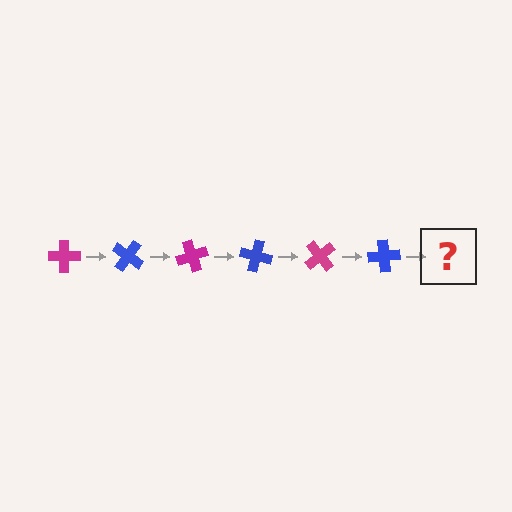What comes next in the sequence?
The next element should be a magenta cross, rotated 210 degrees from the start.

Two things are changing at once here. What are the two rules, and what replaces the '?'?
The two rules are that it rotates 35 degrees each step and the color cycles through magenta and blue. The '?' should be a magenta cross, rotated 210 degrees from the start.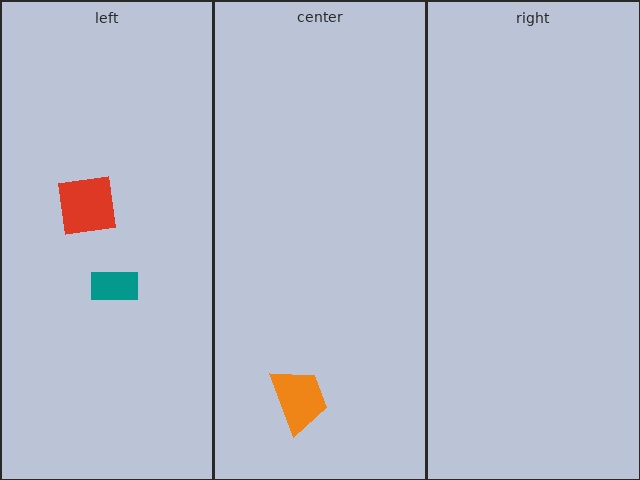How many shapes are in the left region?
2.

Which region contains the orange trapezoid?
The center region.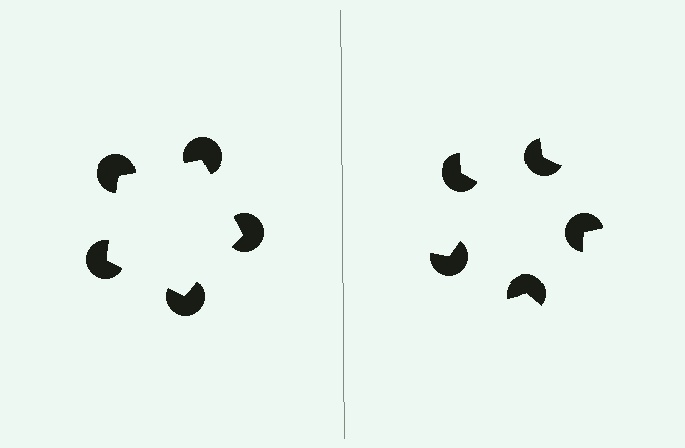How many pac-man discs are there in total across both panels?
10 — 5 on each side.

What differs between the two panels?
The pac-man discs are positioned identically on both sides; only the wedge orientations differ. On the left they align to a pentagon; on the right they are misaligned.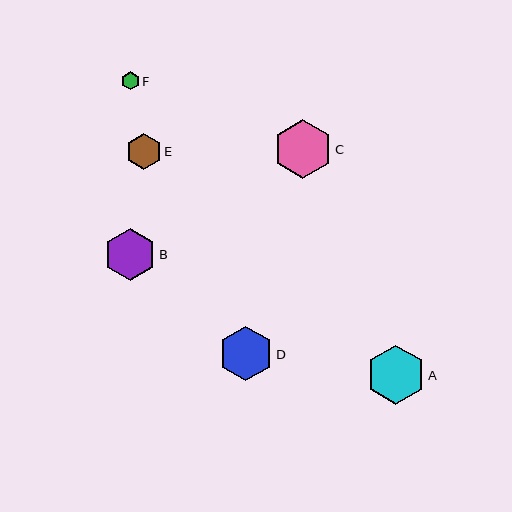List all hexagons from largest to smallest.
From largest to smallest: C, A, D, B, E, F.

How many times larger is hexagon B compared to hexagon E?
Hexagon B is approximately 1.5 times the size of hexagon E.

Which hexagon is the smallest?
Hexagon F is the smallest with a size of approximately 18 pixels.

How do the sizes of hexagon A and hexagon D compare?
Hexagon A and hexagon D are approximately the same size.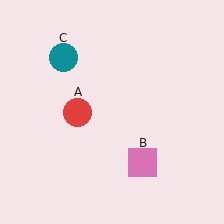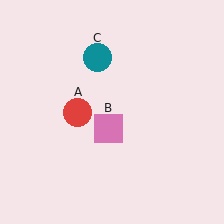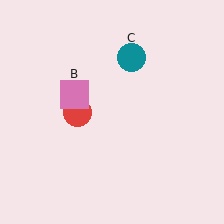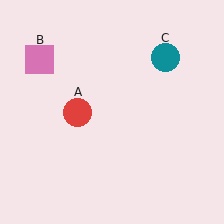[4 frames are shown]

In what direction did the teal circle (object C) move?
The teal circle (object C) moved right.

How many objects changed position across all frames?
2 objects changed position: pink square (object B), teal circle (object C).